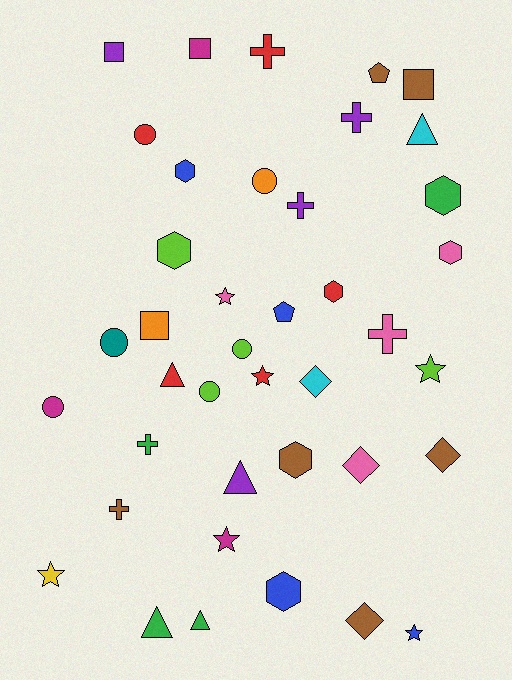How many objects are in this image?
There are 40 objects.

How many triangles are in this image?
There are 5 triangles.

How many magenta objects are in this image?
There are 3 magenta objects.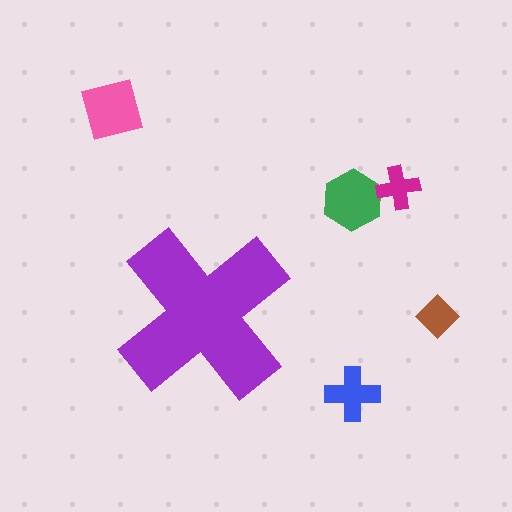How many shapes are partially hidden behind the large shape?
0 shapes are partially hidden.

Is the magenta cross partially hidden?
No, the magenta cross is fully visible.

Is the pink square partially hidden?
No, the pink square is fully visible.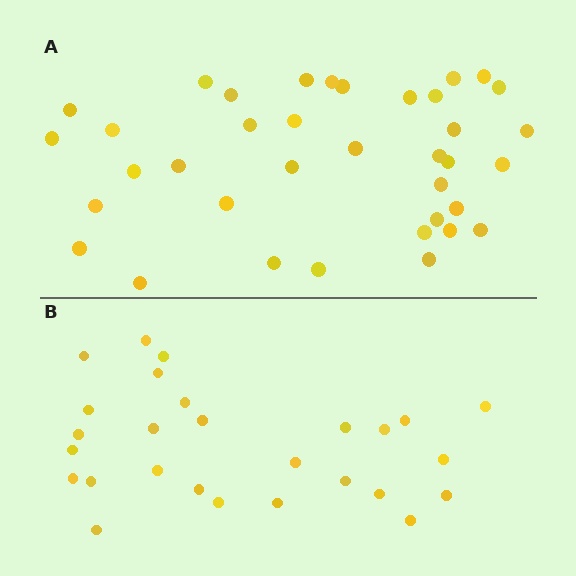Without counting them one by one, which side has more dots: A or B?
Region A (the top region) has more dots.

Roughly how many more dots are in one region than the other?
Region A has roughly 10 or so more dots than region B.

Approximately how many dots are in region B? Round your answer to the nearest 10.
About 30 dots. (The exact count is 27, which rounds to 30.)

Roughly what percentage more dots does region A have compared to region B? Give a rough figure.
About 35% more.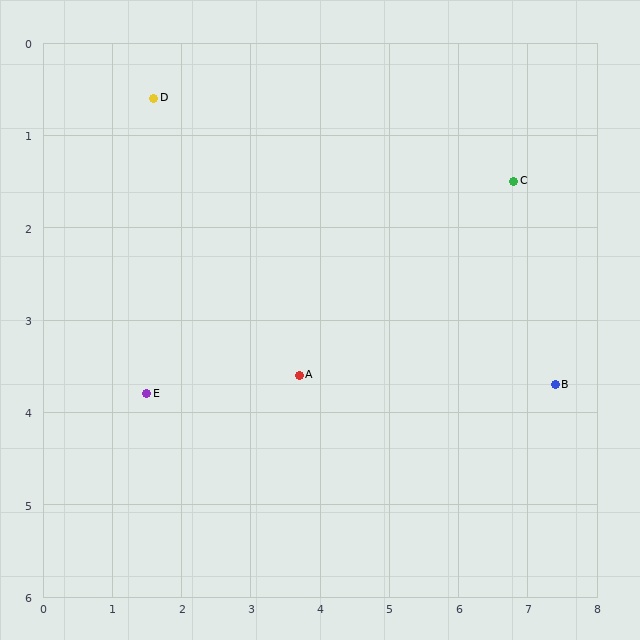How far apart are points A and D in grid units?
Points A and D are about 3.7 grid units apart.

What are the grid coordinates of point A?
Point A is at approximately (3.7, 3.6).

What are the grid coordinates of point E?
Point E is at approximately (1.5, 3.8).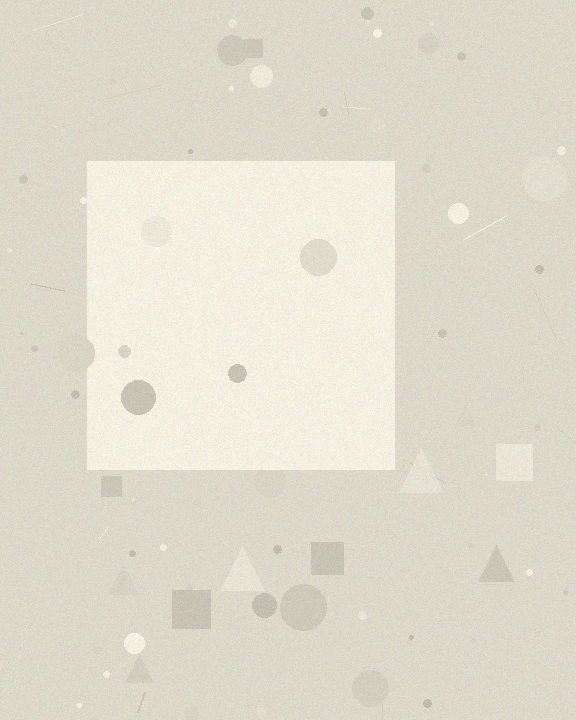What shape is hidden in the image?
A square is hidden in the image.